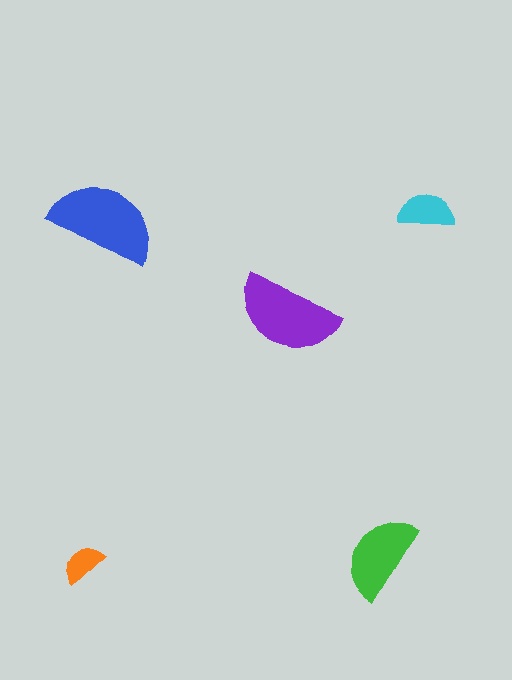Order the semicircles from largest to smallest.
the blue one, the purple one, the green one, the cyan one, the orange one.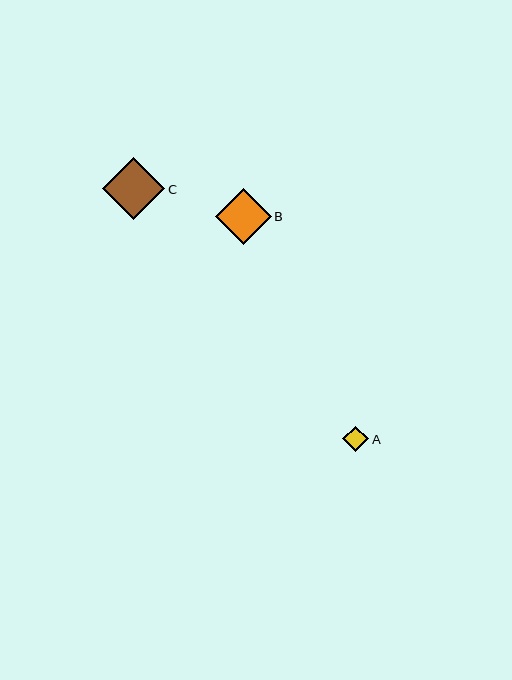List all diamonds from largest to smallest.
From largest to smallest: C, B, A.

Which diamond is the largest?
Diamond C is the largest with a size of approximately 62 pixels.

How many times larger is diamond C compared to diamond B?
Diamond C is approximately 1.1 times the size of diamond B.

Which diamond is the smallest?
Diamond A is the smallest with a size of approximately 26 pixels.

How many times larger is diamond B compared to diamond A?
Diamond B is approximately 2.2 times the size of diamond A.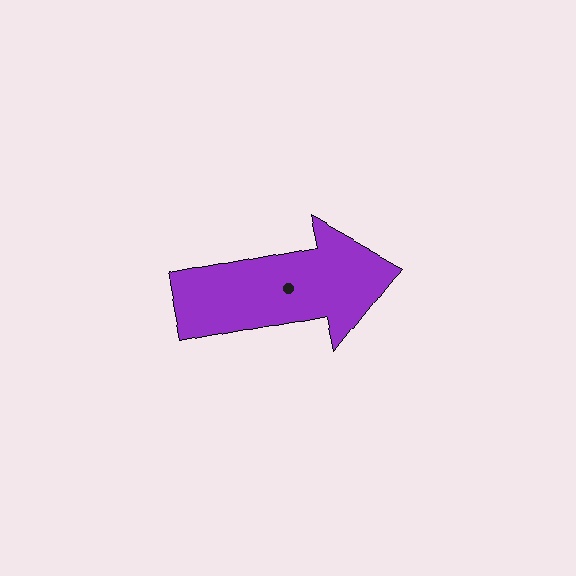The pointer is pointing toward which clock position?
Roughly 3 o'clock.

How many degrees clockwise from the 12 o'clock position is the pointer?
Approximately 79 degrees.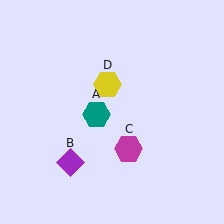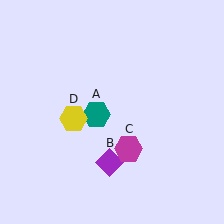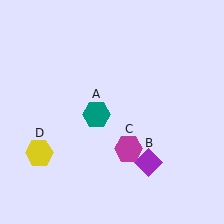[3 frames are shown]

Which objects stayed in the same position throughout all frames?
Teal hexagon (object A) and magenta hexagon (object C) remained stationary.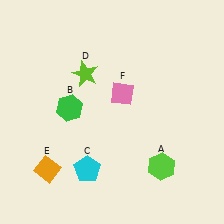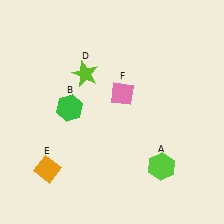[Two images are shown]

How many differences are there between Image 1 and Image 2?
There is 1 difference between the two images.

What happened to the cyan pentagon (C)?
The cyan pentagon (C) was removed in Image 2. It was in the bottom-left area of Image 1.